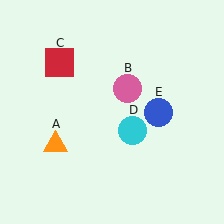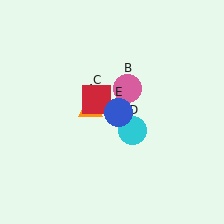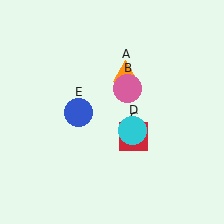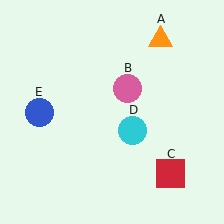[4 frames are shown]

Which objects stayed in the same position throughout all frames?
Pink circle (object B) and cyan circle (object D) remained stationary.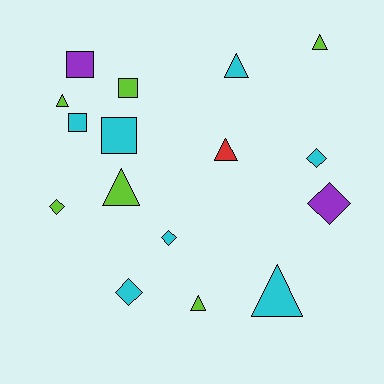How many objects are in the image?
There are 16 objects.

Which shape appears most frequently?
Triangle, with 7 objects.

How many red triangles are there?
There is 1 red triangle.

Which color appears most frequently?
Cyan, with 7 objects.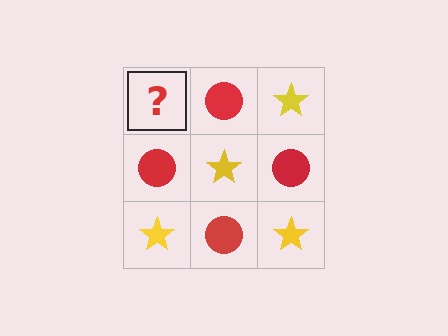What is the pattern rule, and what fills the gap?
The rule is that it alternates yellow star and red circle in a checkerboard pattern. The gap should be filled with a yellow star.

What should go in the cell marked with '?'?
The missing cell should contain a yellow star.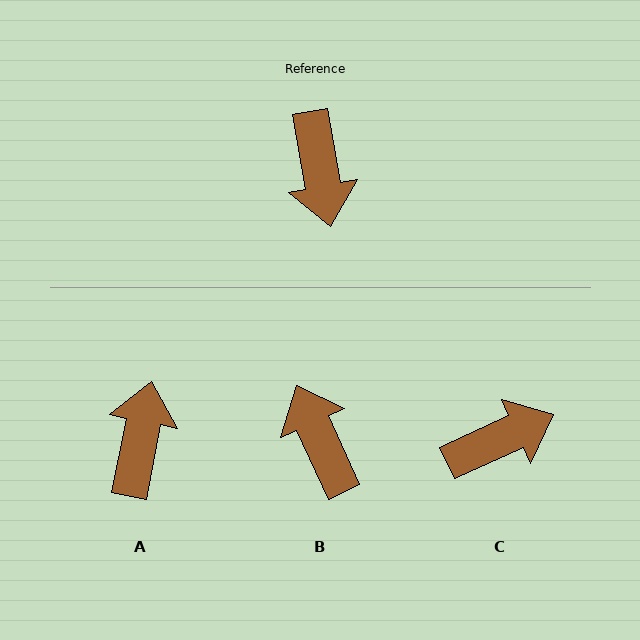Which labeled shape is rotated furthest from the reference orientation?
B, about 166 degrees away.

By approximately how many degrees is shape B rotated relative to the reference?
Approximately 166 degrees clockwise.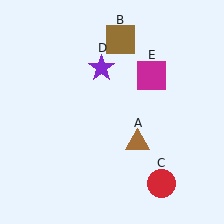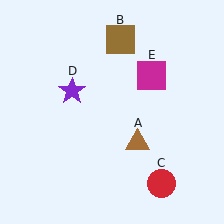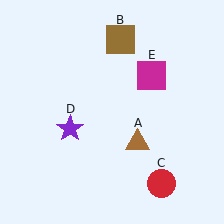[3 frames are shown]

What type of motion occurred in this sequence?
The purple star (object D) rotated counterclockwise around the center of the scene.